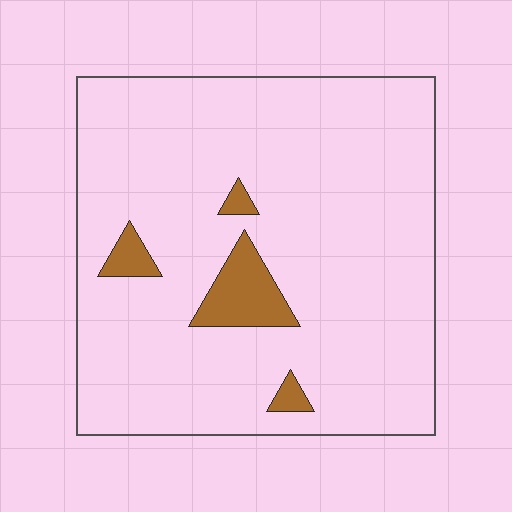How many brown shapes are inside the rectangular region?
4.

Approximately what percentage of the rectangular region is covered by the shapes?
Approximately 5%.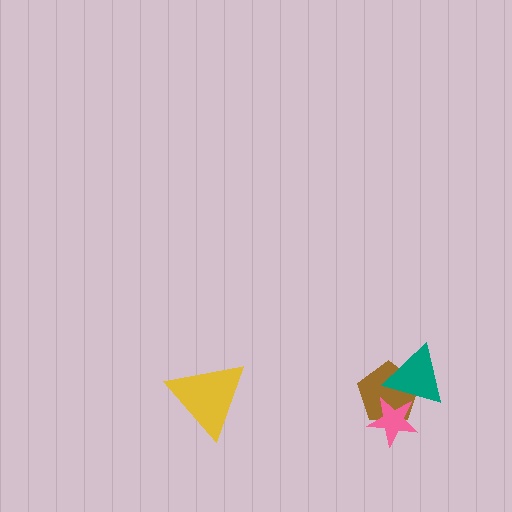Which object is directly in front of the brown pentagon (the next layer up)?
The pink star is directly in front of the brown pentagon.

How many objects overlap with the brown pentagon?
2 objects overlap with the brown pentagon.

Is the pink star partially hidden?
Yes, it is partially covered by another shape.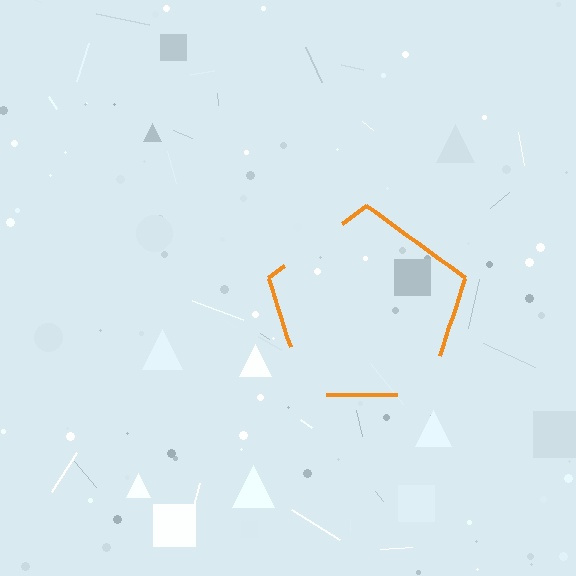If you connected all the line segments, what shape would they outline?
They would outline a pentagon.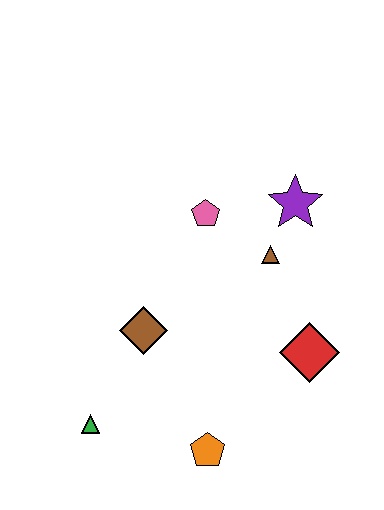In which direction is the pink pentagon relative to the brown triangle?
The pink pentagon is to the left of the brown triangle.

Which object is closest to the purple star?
The brown triangle is closest to the purple star.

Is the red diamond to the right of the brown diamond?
Yes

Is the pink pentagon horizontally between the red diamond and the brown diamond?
Yes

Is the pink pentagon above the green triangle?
Yes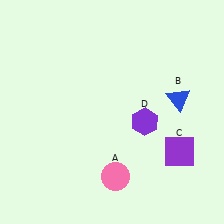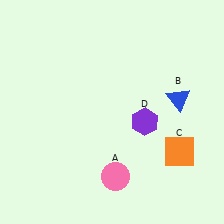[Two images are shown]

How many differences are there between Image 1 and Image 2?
There is 1 difference between the two images.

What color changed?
The square (C) changed from purple in Image 1 to orange in Image 2.